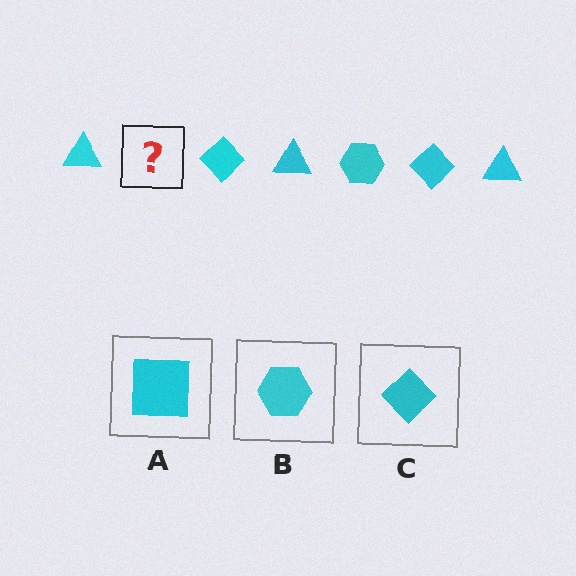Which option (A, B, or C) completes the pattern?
B.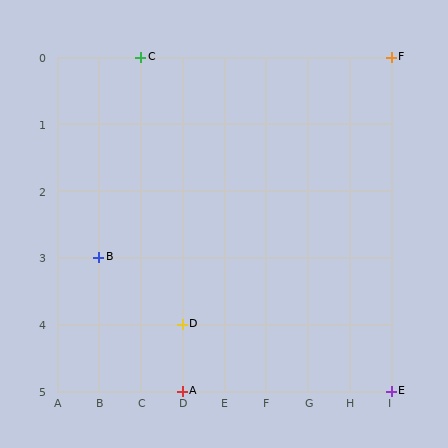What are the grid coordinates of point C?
Point C is at grid coordinates (C, 0).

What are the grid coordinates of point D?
Point D is at grid coordinates (D, 4).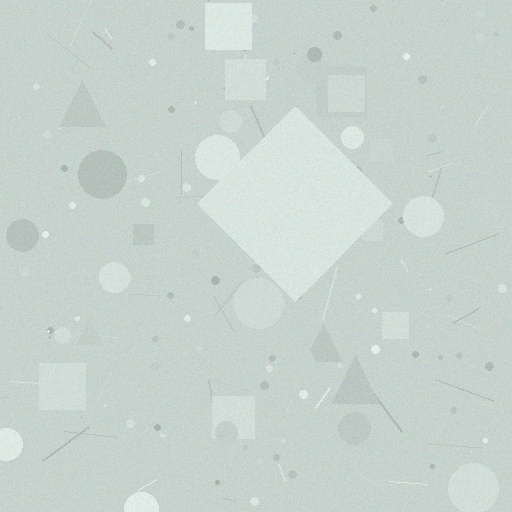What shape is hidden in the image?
A diamond is hidden in the image.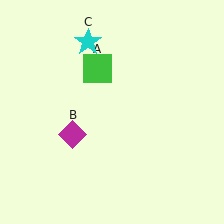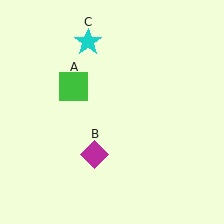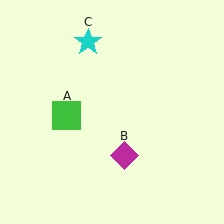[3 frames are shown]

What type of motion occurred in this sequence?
The green square (object A), magenta diamond (object B) rotated counterclockwise around the center of the scene.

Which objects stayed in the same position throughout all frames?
Cyan star (object C) remained stationary.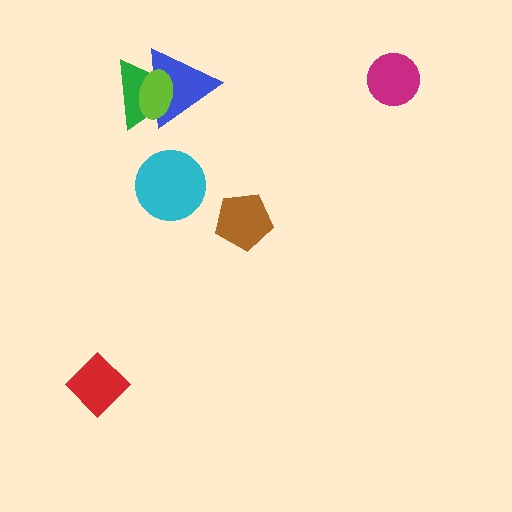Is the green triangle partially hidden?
Yes, it is partially covered by another shape.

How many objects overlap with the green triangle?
2 objects overlap with the green triangle.